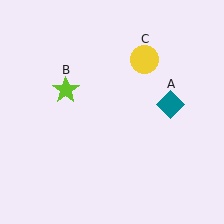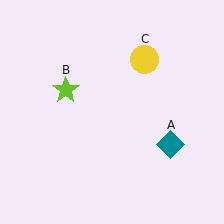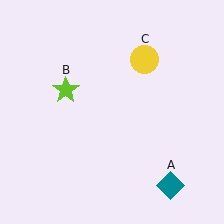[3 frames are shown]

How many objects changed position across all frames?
1 object changed position: teal diamond (object A).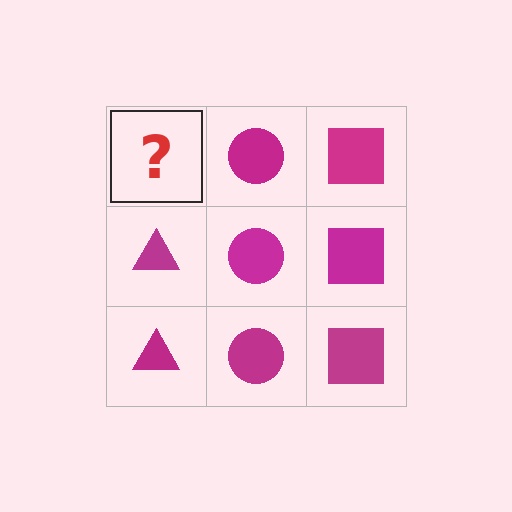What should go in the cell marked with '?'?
The missing cell should contain a magenta triangle.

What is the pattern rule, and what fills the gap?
The rule is that each column has a consistent shape. The gap should be filled with a magenta triangle.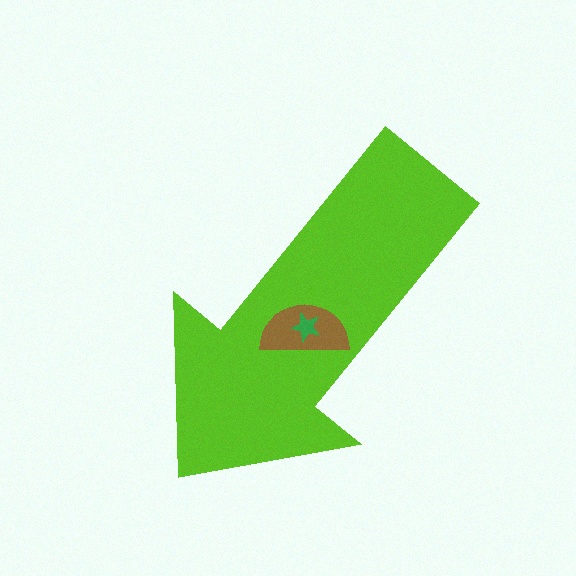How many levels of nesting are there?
3.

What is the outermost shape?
The lime arrow.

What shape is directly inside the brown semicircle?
The green star.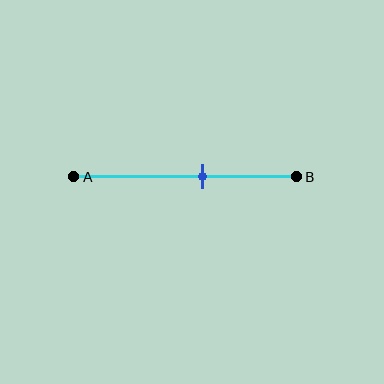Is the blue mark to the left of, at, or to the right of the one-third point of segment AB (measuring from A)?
The blue mark is to the right of the one-third point of segment AB.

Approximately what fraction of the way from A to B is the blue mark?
The blue mark is approximately 60% of the way from A to B.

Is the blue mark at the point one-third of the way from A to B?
No, the mark is at about 60% from A, not at the 33% one-third point.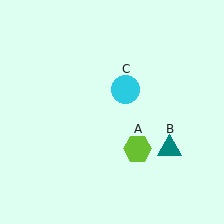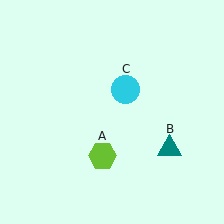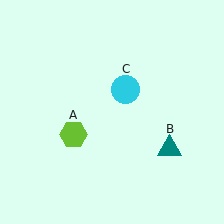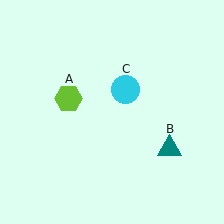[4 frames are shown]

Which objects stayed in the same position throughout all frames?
Teal triangle (object B) and cyan circle (object C) remained stationary.